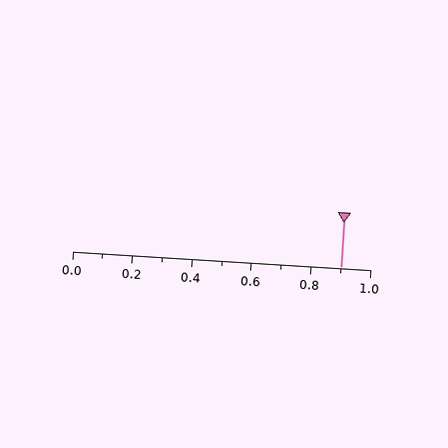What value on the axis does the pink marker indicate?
The marker indicates approximately 0.9.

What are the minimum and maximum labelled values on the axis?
The axis runs from 0.0 to 1.0.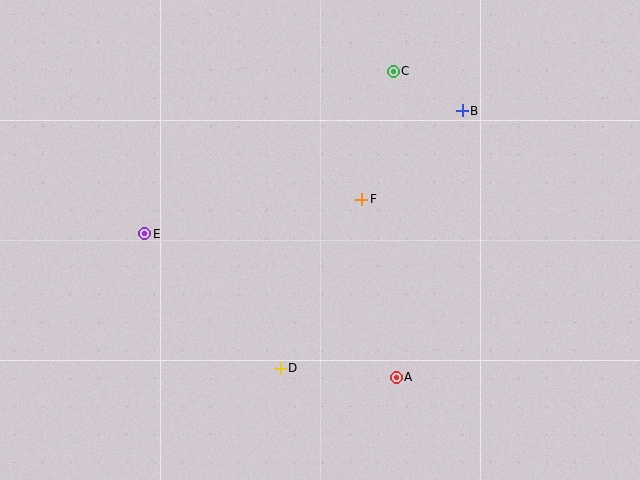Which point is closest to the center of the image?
Point F at (362, 199) is closest to the center.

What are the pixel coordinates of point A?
Point A is at (396, 377).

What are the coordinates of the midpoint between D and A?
The midpoint between D and A is at (338, 373).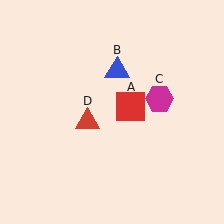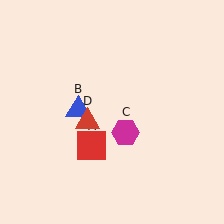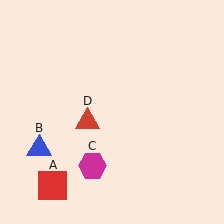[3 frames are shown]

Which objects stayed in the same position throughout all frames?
Red triangle (object D) remained stationary.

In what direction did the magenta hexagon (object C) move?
The magenta hexagon (object C) moved down and to the left.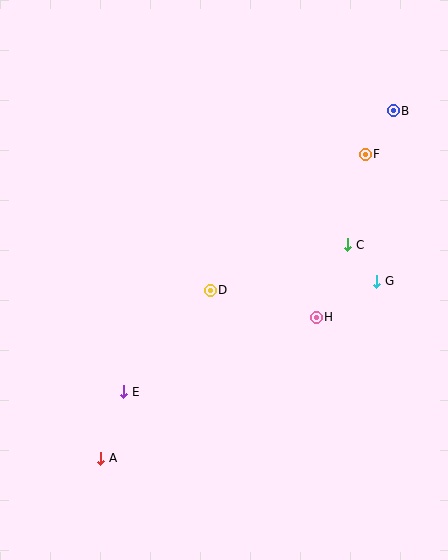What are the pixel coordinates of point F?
Point F is at (365, 154).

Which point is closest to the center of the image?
Point D at (210, 290) is closest to the center.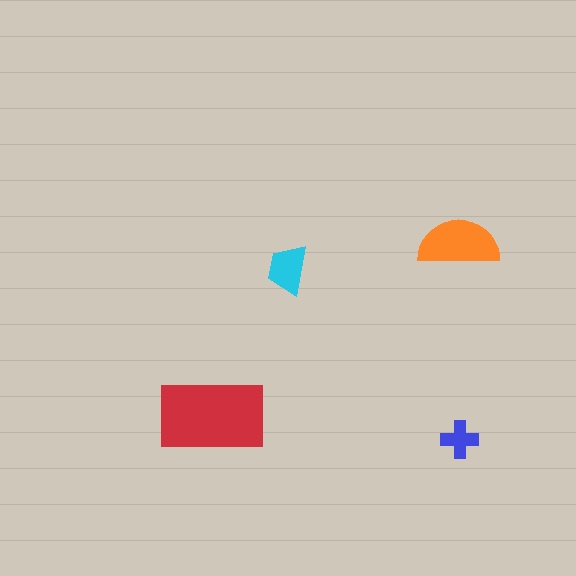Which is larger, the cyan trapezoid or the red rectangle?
The red rectangle.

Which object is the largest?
The red rectangle.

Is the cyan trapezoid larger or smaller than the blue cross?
Larger.